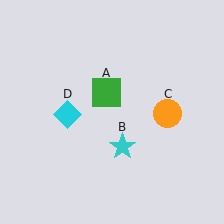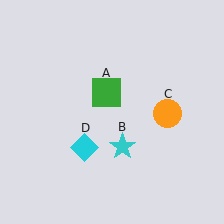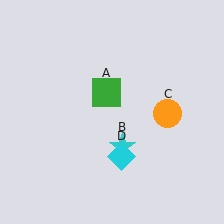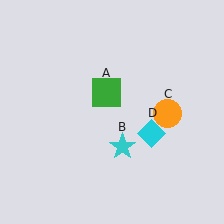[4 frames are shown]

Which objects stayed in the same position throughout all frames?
Green square (object A) and cyan star (object B) and orange circle (object C) remained stationary.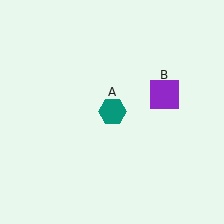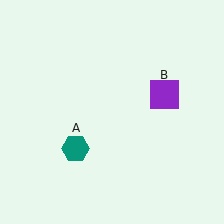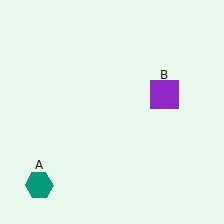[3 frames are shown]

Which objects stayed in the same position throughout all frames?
Purple square (object B) remained stationary.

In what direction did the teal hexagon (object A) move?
The teal hexagon (object A) moved down and to the left.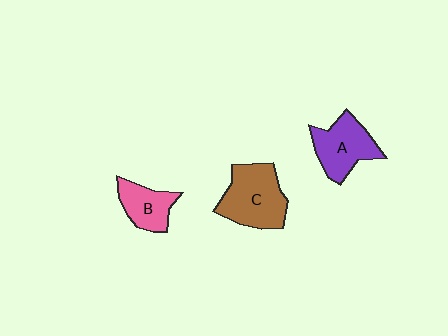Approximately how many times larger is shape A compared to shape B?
Approximately 1.4 times.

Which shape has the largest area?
Shape C (brown).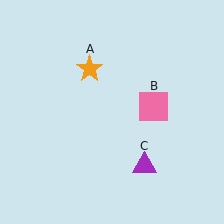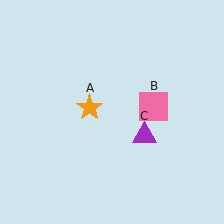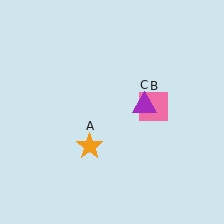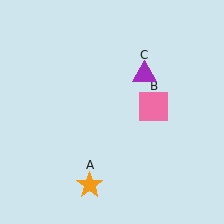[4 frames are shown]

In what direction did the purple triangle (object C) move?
The purple triangle (object C) moved up.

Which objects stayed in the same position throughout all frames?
Pink square (object B) remained stationary.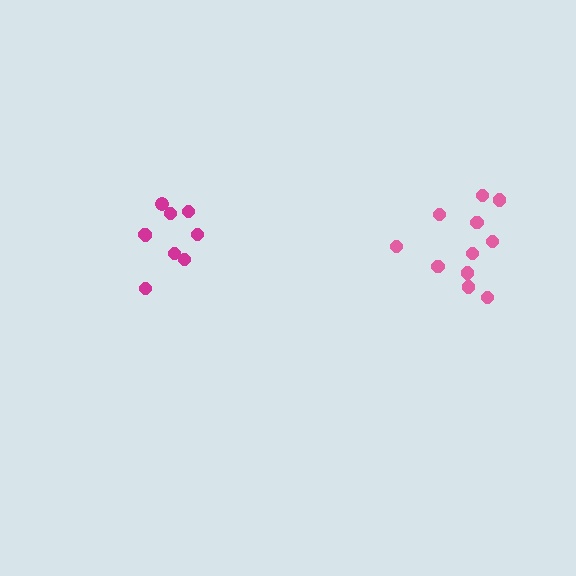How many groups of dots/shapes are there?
There are 2 groups.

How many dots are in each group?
Group 1: 11 dots, Group 2: 9 dots (20 total).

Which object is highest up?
The pink cluster is topmost.